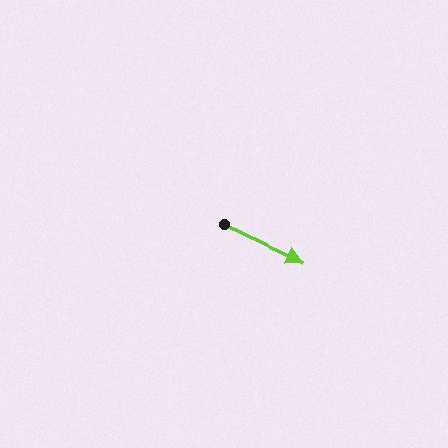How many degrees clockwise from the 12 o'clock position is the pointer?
Approximately 115 degrees.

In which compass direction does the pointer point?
Southeast.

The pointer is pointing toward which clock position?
Roughly 4 o'clock.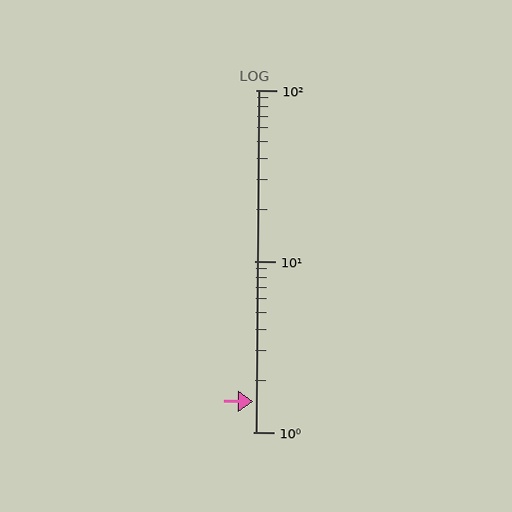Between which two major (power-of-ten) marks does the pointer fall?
The pointer is between 1 and 10.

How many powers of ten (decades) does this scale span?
The scale spans 2 decades, from 1 to 100.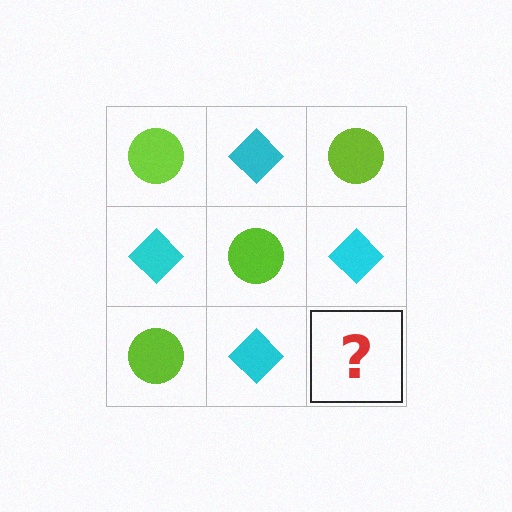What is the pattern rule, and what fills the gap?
The rule is that it alternates lime circle and cyan diamond in a checkerboard pattern. The gap should be filled with a lime circle.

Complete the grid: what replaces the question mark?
The question mark should be replaced with a lime circle.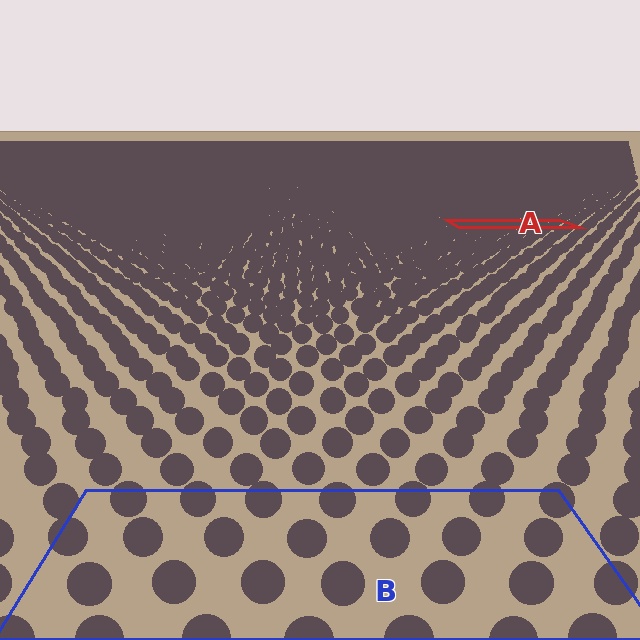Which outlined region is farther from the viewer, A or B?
Region A is farther from the viewer — the texture elements inside it appear smaller and more densely packed.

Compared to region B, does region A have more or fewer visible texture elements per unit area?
Region A has more texture elements per unit area — they are packed more densely because it is farther away.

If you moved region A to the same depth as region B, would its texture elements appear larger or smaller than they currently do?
They would appear larger. At a closer depth, the same texture elements are projected at a bigger on-screen size.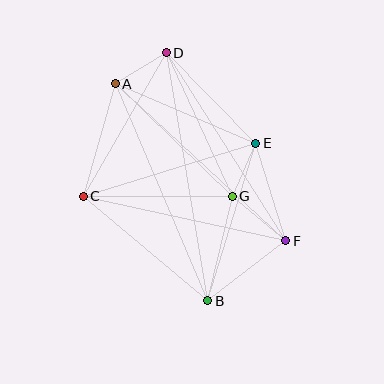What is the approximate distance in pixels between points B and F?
The distance between B and F is approximately 98 pixels.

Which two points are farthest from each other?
Points B and D are farthest from each other.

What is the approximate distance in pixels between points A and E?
The distance between A and E is approximately 153 pixels.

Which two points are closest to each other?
Points E and G are closest to each other.